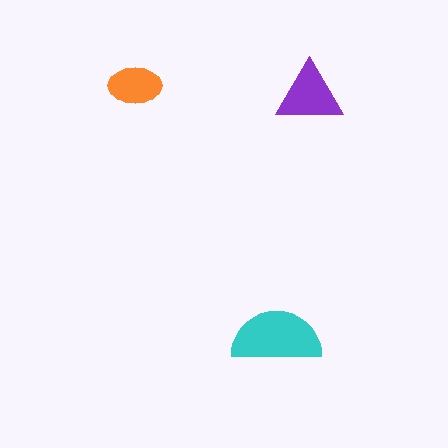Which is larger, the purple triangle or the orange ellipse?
The purple triangle.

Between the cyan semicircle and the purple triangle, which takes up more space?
The cyan semicircle.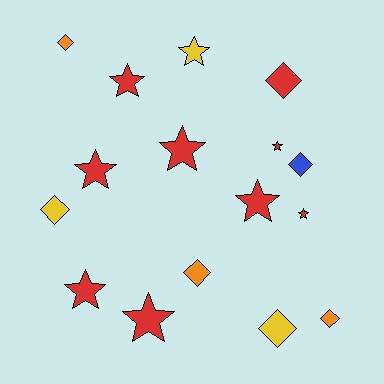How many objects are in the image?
There are 16 objects.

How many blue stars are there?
There are no blue stars.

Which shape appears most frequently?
Star, with 9 objects.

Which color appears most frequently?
Red, with 9 objects.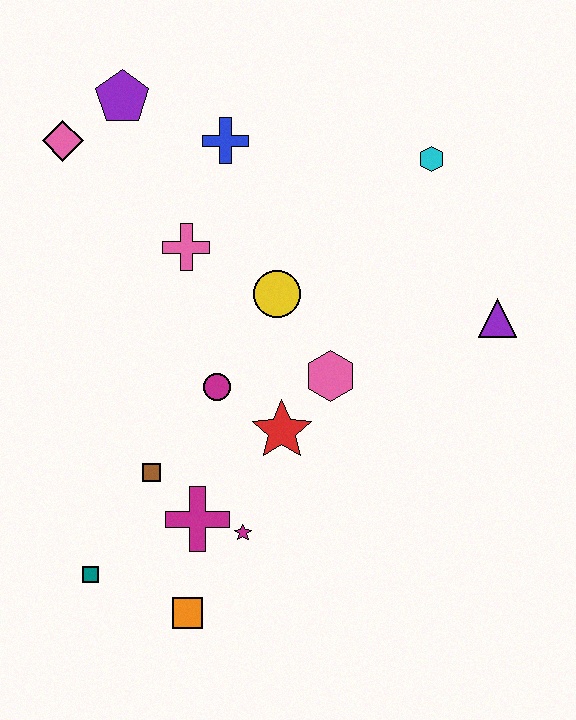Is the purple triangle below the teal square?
No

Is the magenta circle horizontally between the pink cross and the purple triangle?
Yes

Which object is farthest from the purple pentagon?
The orange square is farthest from the purple pentagon.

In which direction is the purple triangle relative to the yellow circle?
The purple triangle is to the right of the yellow circle.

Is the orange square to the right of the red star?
No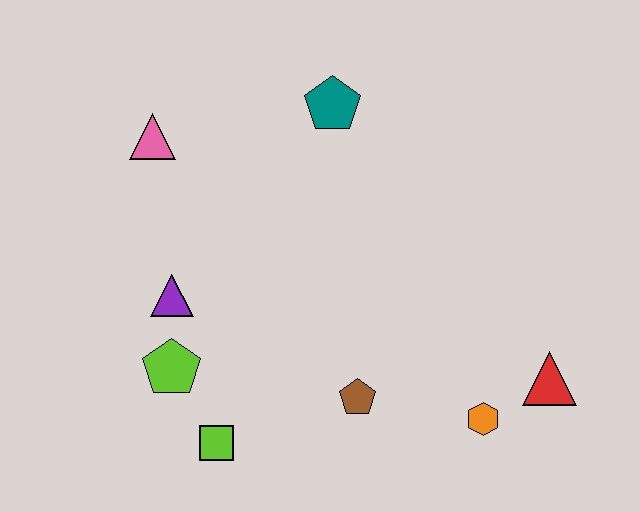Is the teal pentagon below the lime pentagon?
No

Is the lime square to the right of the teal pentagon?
No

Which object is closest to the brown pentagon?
The orange hexagon is closest to the brown pentagon.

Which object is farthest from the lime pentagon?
The red triangle is farthest from the lime pentagon.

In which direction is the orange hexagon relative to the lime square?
The orange hexagon is to the right of the lime square.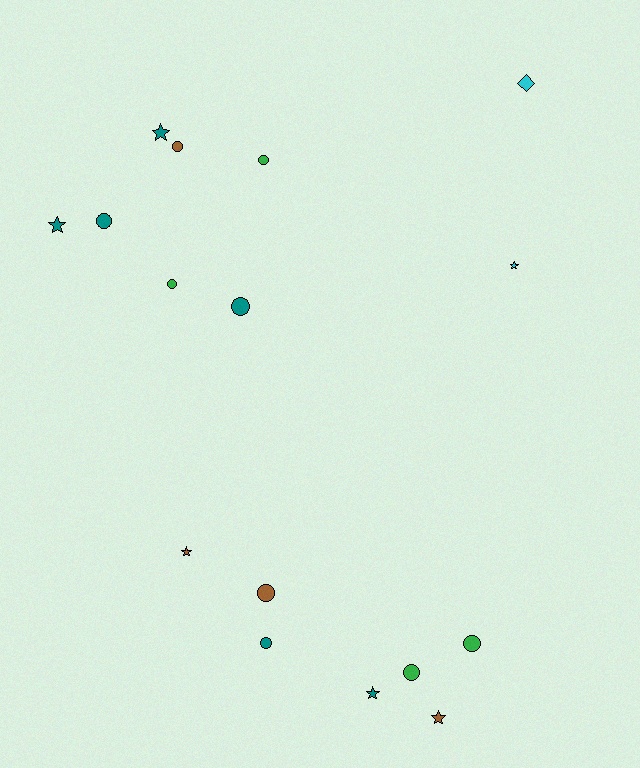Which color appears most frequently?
Teal, with 6 objects.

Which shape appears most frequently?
Circle, with 9 objects.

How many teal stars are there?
There are 3 teal stars.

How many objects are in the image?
There are 16 objects.